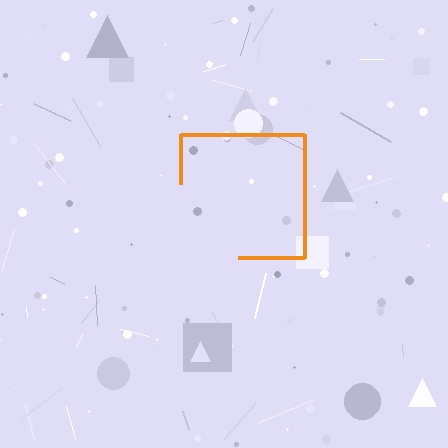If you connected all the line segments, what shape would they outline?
They would outline a square.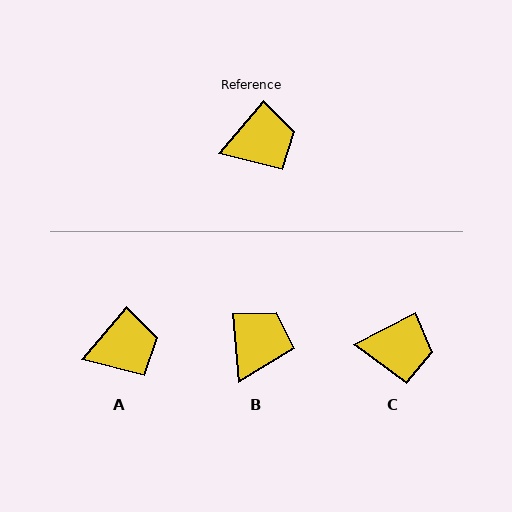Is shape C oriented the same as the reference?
No, it is off by about 22 degrees.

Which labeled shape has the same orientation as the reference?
A.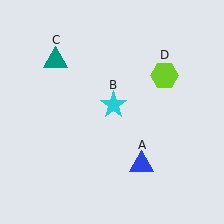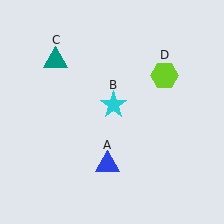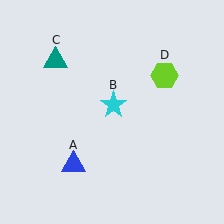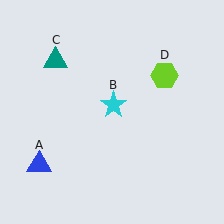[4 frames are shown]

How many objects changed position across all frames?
1 object changed position: blue triangle (object A).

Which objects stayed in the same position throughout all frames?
Cyan star (object B) and teal triangle (object C) and lime hexagon (object D) remained stationary.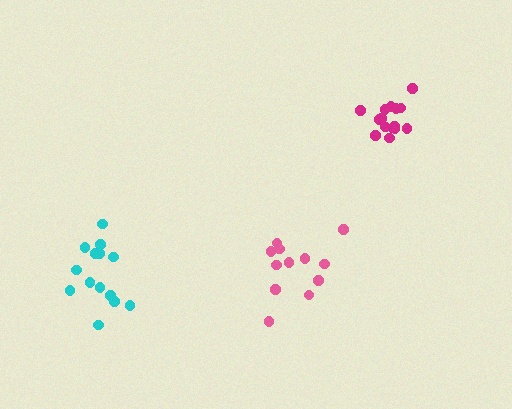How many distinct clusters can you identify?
There are 3 distinct clusters.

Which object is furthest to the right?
The magenta cluster is rightmost.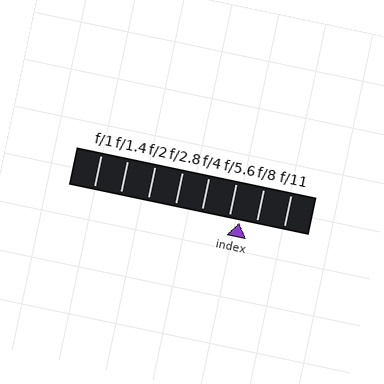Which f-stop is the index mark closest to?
The index mark is closest to f/5.6.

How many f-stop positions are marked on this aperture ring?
There are 8 f-stop positions marked.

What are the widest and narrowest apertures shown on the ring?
The widest aperture shown is f/1 and the narrowest is f/11.